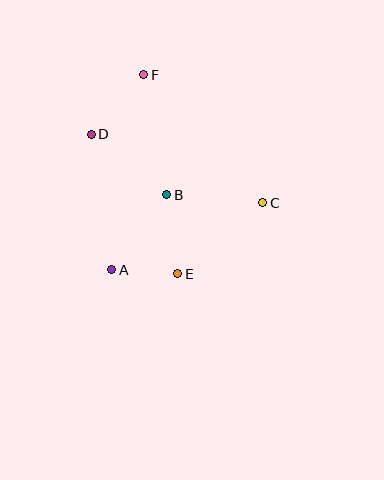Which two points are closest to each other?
Points A and E are closest to each other.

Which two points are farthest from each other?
Points E and F are farthest from each other.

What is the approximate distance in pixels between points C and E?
The distance between C and E is approximately 111 pixels.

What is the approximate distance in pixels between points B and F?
The distance between B and F is approximately 122 pixels.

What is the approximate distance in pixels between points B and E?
The distance between B and E is approximately 80 pixels.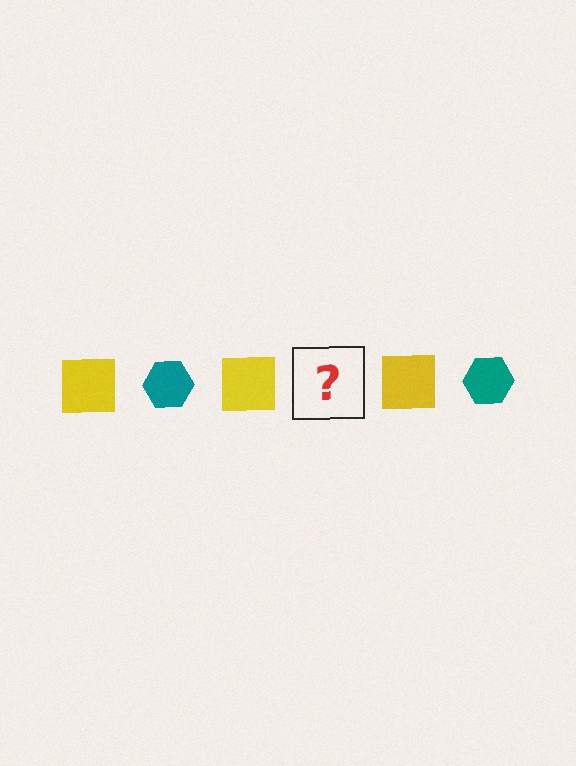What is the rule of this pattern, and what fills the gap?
The rule is that the pattern alternates between yellow square and teal hexagon. The gap should be filled with a teal hexagon.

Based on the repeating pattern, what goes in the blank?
The blank should be a teal hexagon.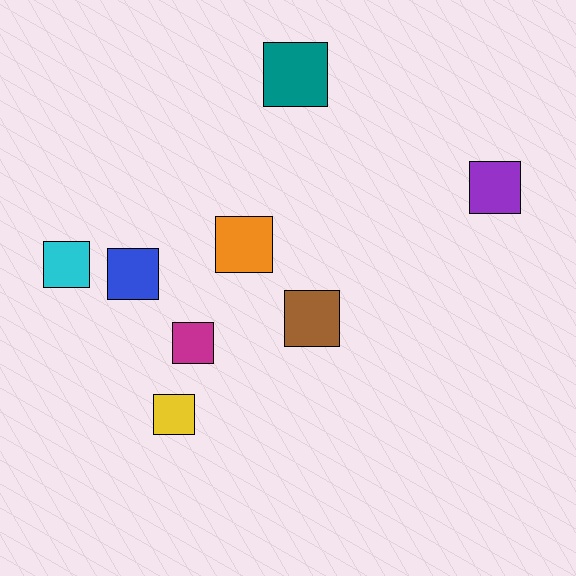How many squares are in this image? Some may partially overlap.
There are 8 squares.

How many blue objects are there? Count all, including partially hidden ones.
There is 1 blue object.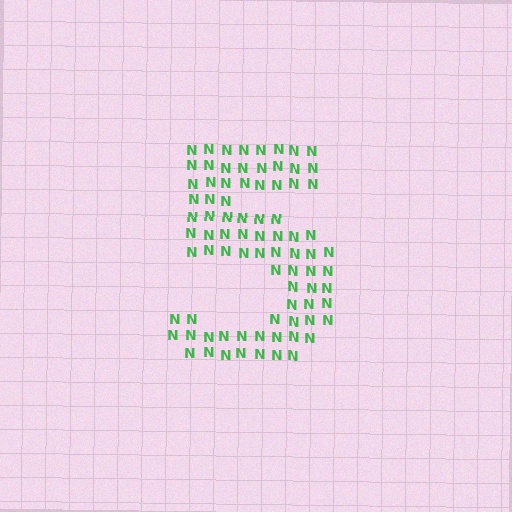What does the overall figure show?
The overall figure shows the digit 5.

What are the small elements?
The small elements are letter N's.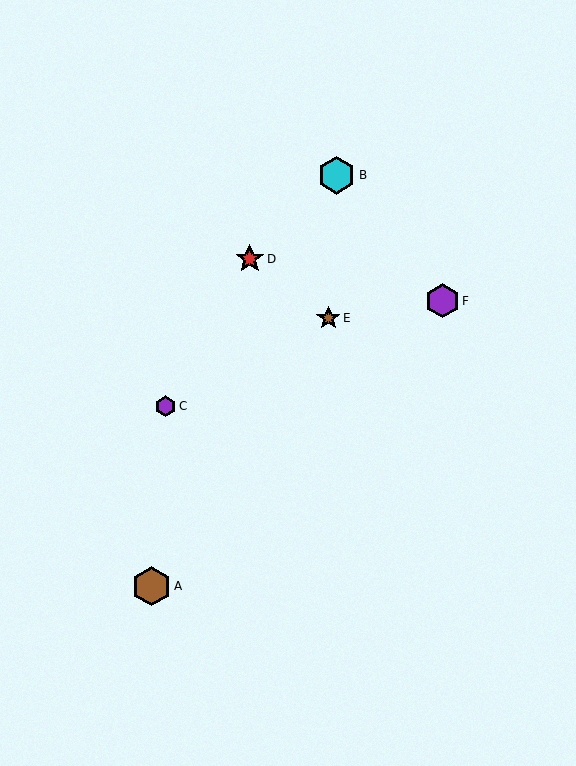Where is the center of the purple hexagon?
The center of the purple hexagon is at (166, 406).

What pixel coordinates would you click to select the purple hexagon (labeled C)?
Click at (166, 406) to select the purple hexagon C.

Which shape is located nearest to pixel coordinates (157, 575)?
The brown hexagon (labeled A) at (152, 586) is nearest to that location.